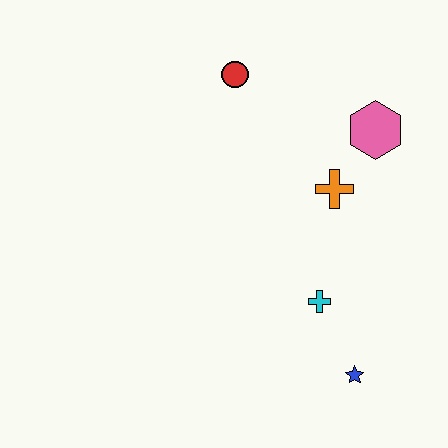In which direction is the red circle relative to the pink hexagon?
The red circle is to the left of the pink hexagon.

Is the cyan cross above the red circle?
No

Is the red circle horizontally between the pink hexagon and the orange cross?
No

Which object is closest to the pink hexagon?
The orange cross is closest to the pink hexagon.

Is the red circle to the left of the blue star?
Yes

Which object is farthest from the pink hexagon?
The blue star is farthest from the pink hexagon.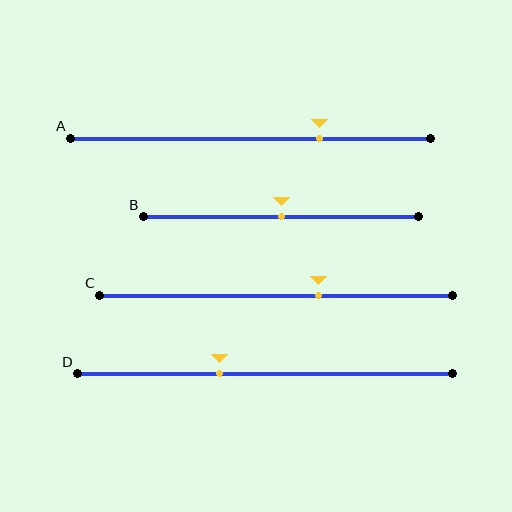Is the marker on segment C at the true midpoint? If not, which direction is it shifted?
No, the marker on segment C is shifted to the right by about 12% of the segment length.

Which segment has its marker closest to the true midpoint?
Segment B has its marker closest to the true midpoint.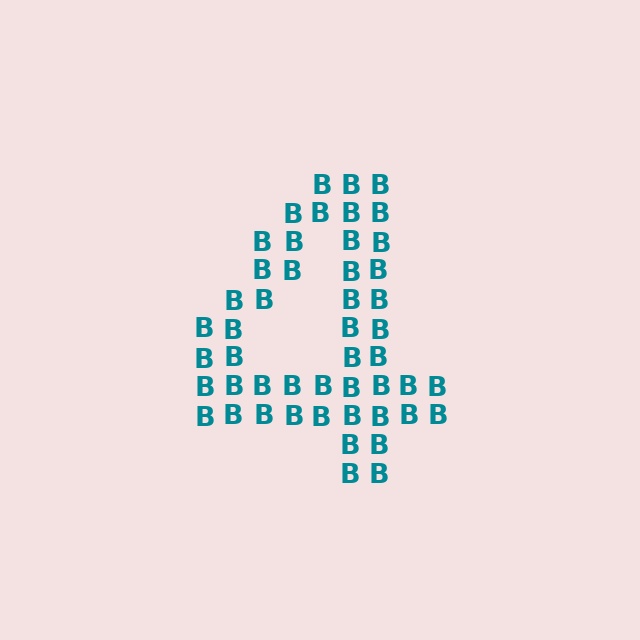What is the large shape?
The large shape is the digit 4.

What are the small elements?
The small elements are letter B's.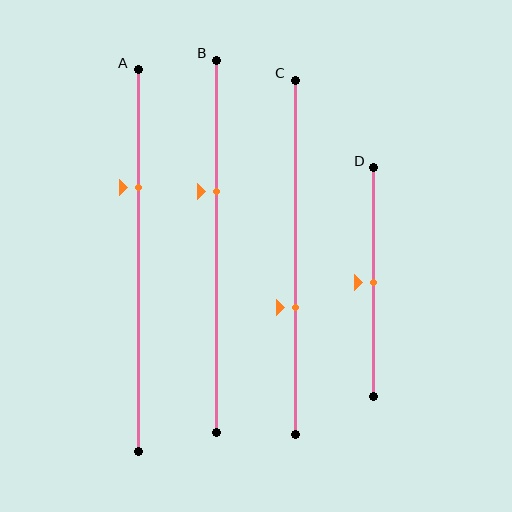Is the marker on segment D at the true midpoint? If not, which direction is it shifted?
Yes, the marker on segment D is at the true midpoint.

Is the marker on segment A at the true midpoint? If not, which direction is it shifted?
No, the marker on segment A is shifted upward by about 19% of the segment length.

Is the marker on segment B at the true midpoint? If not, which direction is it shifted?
No, the marker on segment B is shifted upward by about 15% of the segment length.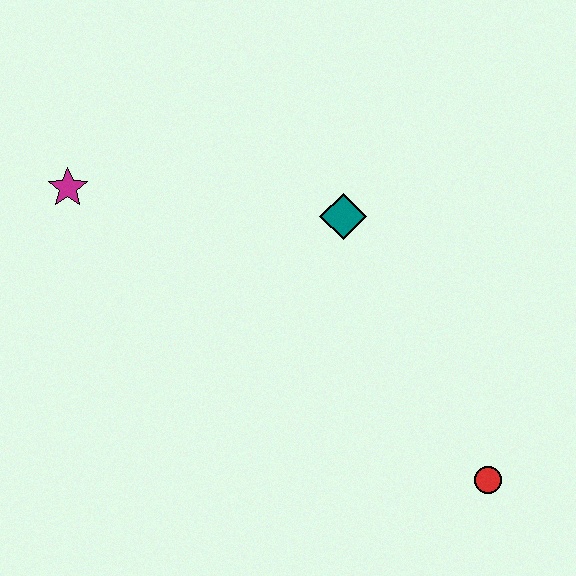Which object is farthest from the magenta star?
The red circle is farthest from the magenta star.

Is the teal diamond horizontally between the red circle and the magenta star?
Yes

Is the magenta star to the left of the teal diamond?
Yes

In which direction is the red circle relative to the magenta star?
The red circle is to the right of the magenta star.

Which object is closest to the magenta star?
The teal diamond is closest to the magenta star.